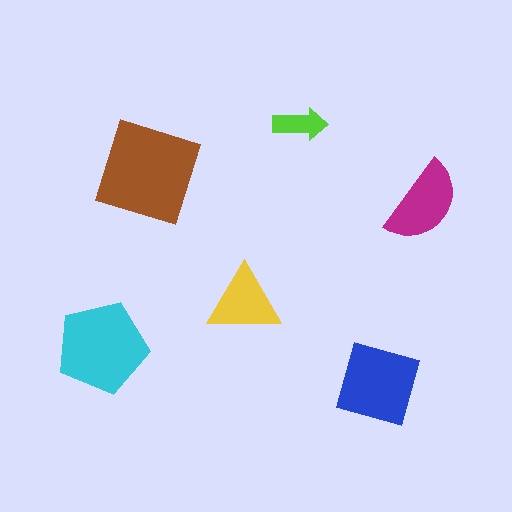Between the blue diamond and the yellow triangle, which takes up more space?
The blue diamond.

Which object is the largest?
The brown square.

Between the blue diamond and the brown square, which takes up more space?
The brown square.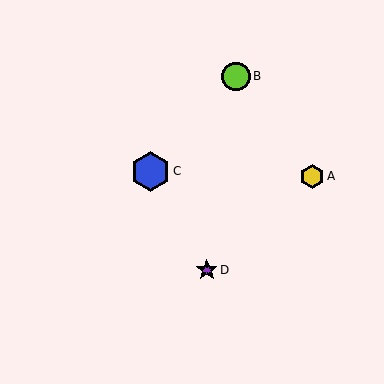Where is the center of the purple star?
The center of the purple star is at (207, 270).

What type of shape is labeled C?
Shape C is a blue hexagon.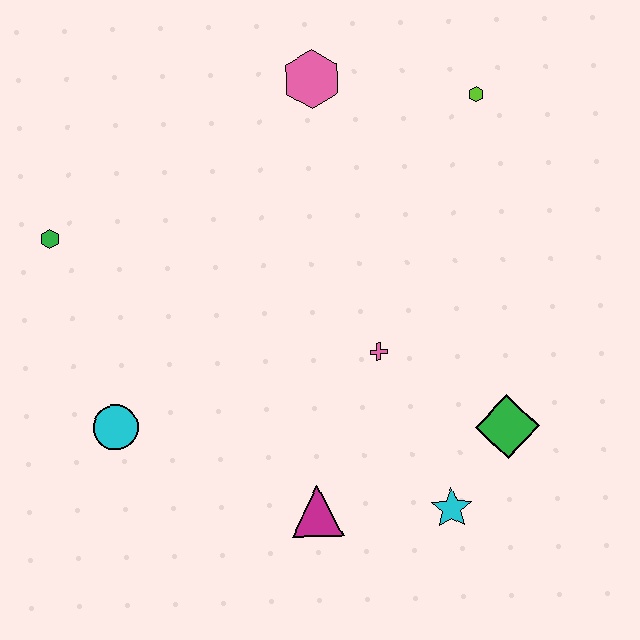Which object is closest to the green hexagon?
The cyan circle is closest to the green hexagon.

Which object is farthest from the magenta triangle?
The lime hexagon is farthest from the magenta triangle.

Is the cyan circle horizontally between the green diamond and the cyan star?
No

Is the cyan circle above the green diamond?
Yes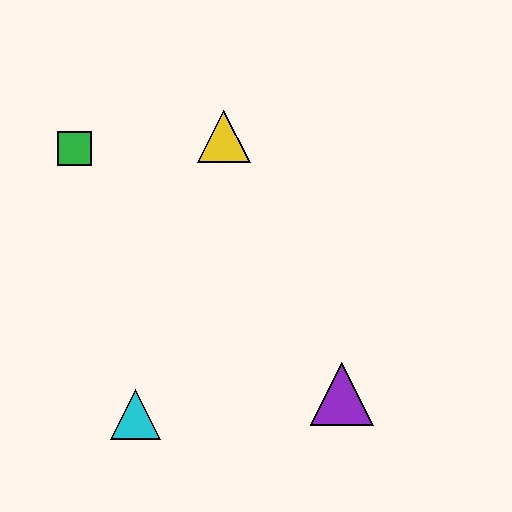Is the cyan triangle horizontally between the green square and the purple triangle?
Yes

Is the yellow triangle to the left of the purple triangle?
Yes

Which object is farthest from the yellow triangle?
The cyan triangle is farthest from the yellow triangle.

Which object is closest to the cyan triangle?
The purple triangle is closest to the cyan triangle.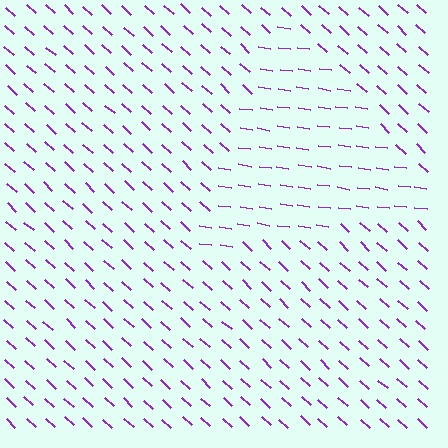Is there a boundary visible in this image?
Yes, there is a texture boundary formed by a change in line orientation.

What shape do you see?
I see a triangle.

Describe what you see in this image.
The image is filled with small purple line segments. A triangle region in the image has lines oriented differently from the surrounding lines, creating a visible texture boundary.